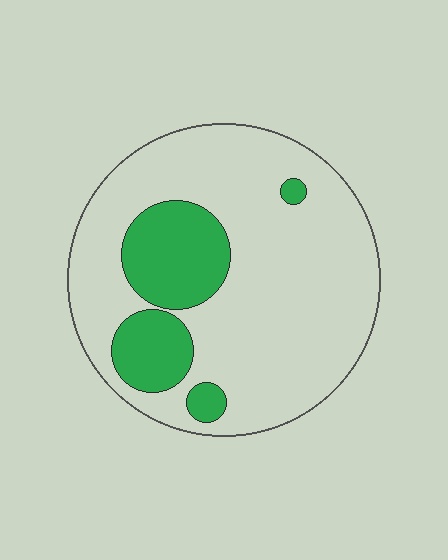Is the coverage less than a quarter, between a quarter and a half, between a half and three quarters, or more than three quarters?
Less than a quarter.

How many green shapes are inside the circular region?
4.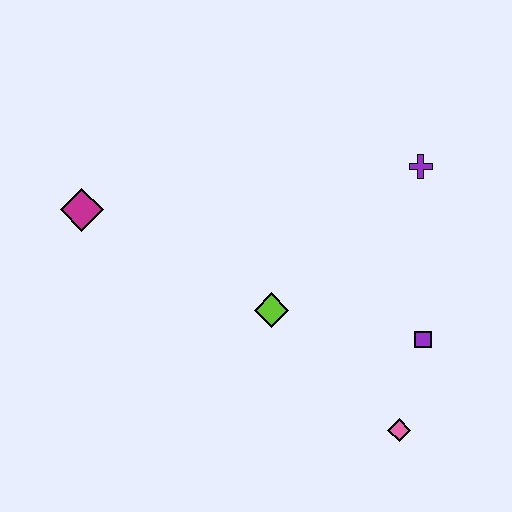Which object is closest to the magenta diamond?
The lime diamond is closest to the magenta diamond.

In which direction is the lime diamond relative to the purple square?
The lime diamond is to the left of the purple square.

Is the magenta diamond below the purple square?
No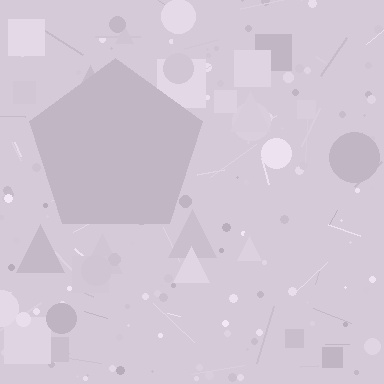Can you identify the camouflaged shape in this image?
The camouflaged shape is a pentagon.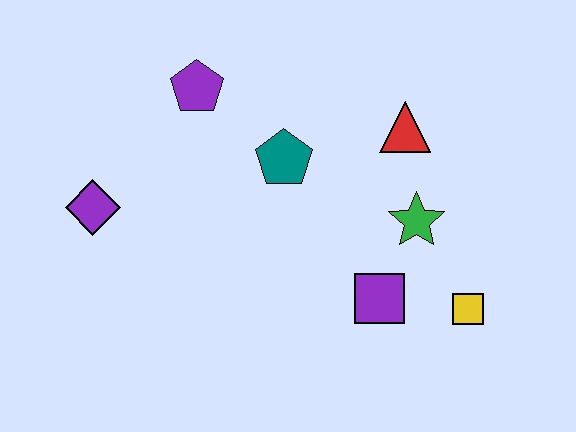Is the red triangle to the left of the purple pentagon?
No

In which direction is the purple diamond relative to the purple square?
The purple diamond is to the left of the purple square.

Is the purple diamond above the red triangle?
No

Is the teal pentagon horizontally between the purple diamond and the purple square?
Yes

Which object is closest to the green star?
The purple square is closest to the green star.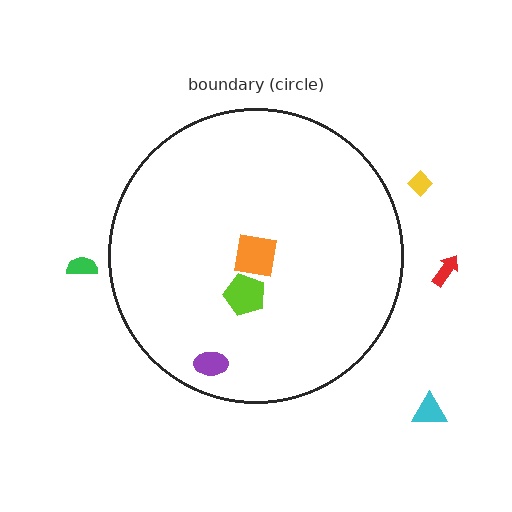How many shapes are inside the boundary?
3 inside, 4 outside.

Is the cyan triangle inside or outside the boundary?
Outside.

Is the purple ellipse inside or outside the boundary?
Inside.